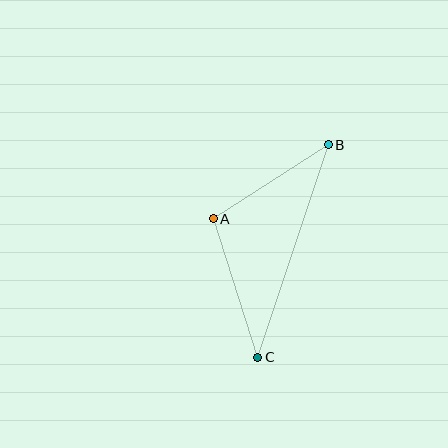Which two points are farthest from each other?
Points B and C are farthest from each other.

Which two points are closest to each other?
Points A and B are closest to each other.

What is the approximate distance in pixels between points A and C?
The distance between A and C is approximately 146 pixels.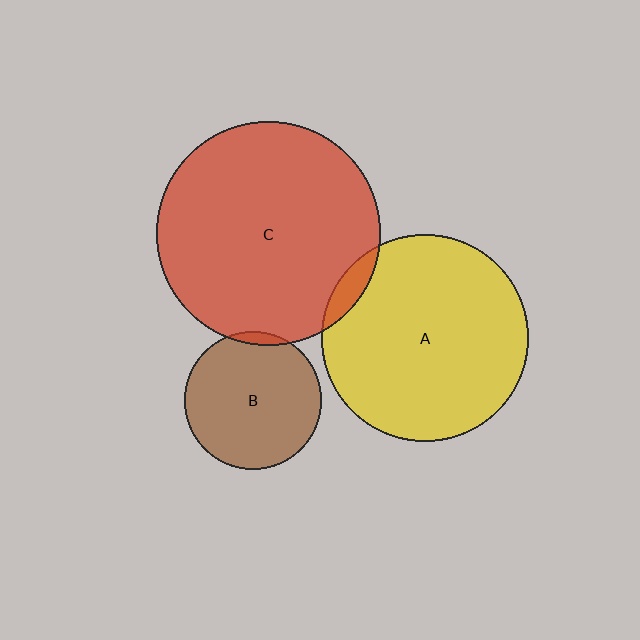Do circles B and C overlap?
Yes.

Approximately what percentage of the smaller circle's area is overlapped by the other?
Approximately 5%.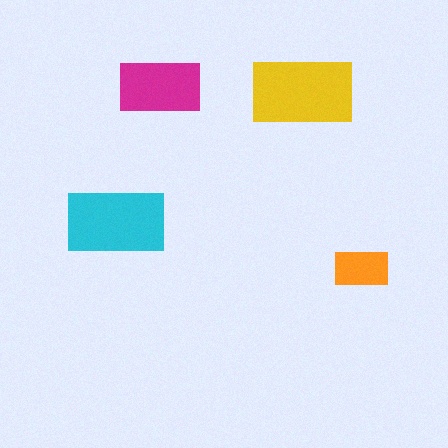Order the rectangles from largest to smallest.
the yellow one, the cyan one, the magenta one, the orange one.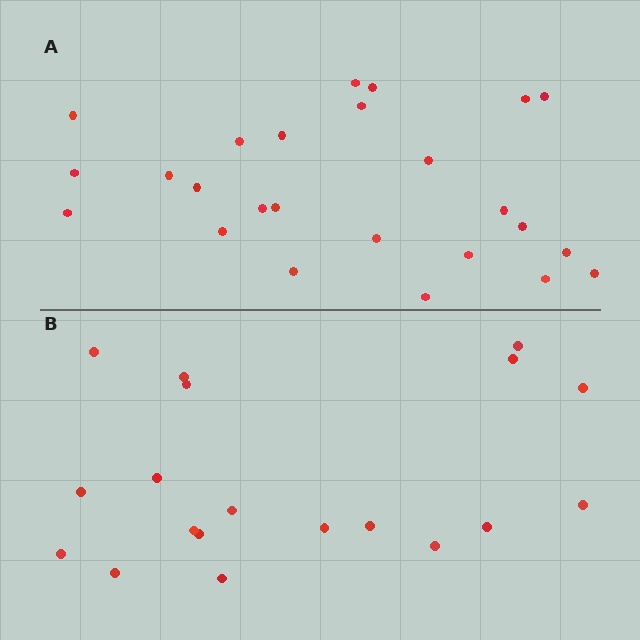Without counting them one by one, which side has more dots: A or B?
Region A (the top region) has more dots.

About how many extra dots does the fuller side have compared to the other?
Region A has about 6 more dots than region B.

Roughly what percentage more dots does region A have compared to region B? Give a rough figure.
About 30% more.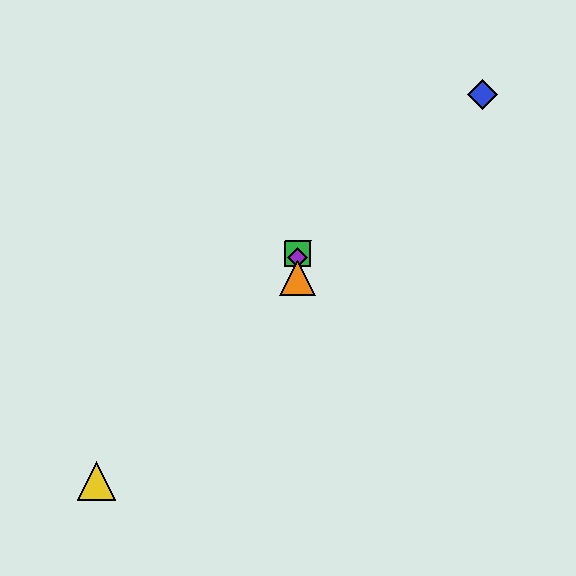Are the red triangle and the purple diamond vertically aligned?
Yes, both are at x≈298.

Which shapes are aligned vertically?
The red triangle, the green square, the purple diamond, the orange triangle are aligned vertically.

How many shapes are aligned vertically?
4 shapes (the red triangle, the green square, the purple diamond, the orange triangle) are aligned vertically.